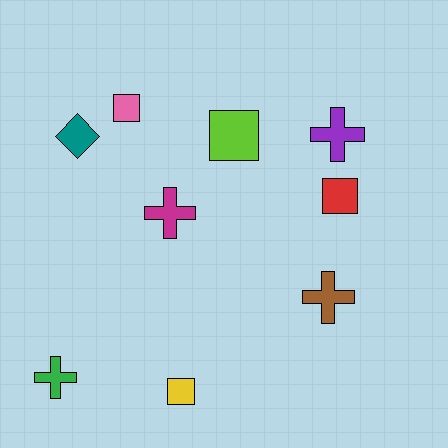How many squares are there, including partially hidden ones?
There are 4 squares.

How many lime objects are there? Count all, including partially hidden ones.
There is 1 lime object.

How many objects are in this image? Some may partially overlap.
There are 9 objects.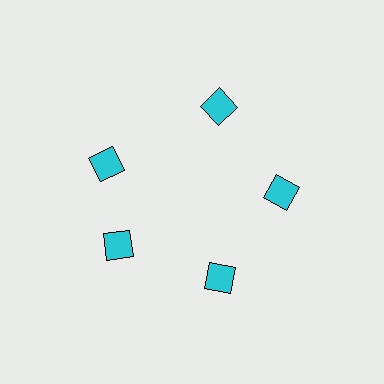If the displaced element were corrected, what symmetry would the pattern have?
It would have 5-fold rotational symmetry — the pattern would map onto itself every 72 degrees.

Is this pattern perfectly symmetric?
No. The 5 cyan squares are arranged in a ring, but one element near the 10 o'clock position is rotated out of alignment along the ring, breaking the 5-fold rotational symmetry.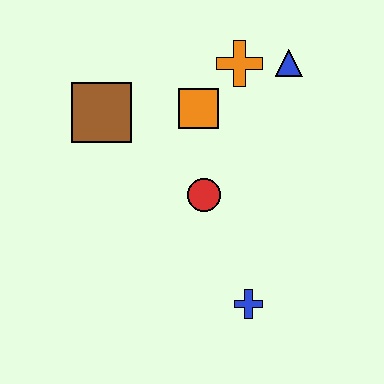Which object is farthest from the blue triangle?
The blue cross is farthest from the blue triangle.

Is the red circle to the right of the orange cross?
No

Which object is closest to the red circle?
The orange square is closest to the red circle.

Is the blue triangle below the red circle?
No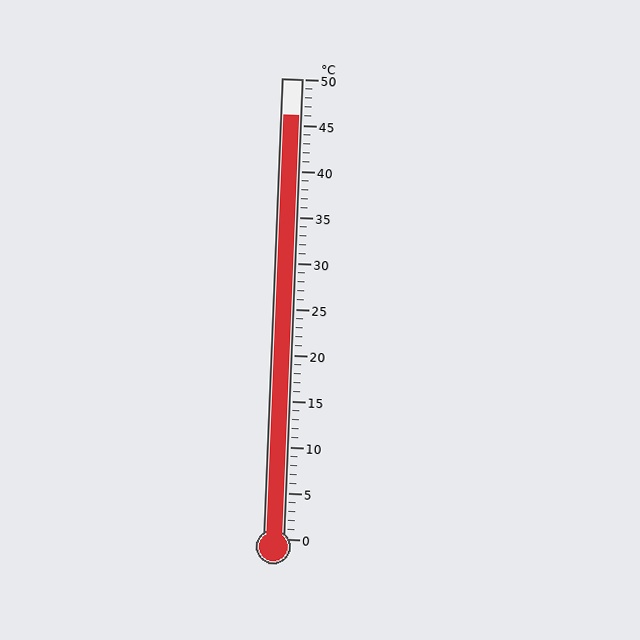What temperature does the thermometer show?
The thermometer shows approximately 46°C.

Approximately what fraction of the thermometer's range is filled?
The thermometer is filled to approximately 90% of its range.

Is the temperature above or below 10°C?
The temperature is above 10°C.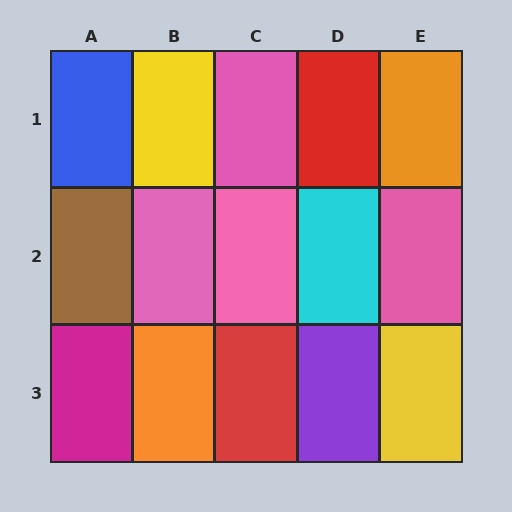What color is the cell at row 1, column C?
Pink.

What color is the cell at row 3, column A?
Magenta.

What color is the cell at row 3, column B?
Orange.